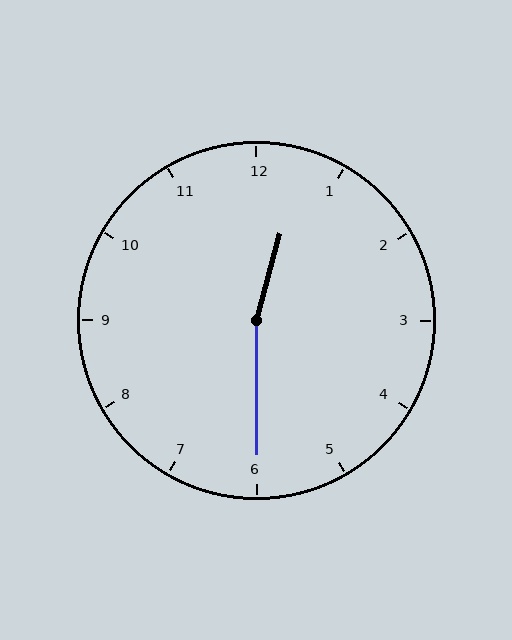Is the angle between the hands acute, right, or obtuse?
It is obtuse.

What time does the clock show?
12:30.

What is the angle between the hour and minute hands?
Approximately 165 degrees.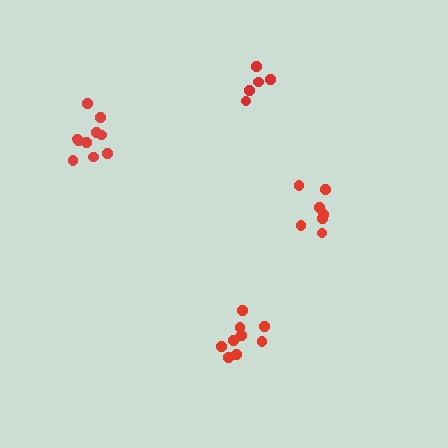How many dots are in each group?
Group 1: 10 dots, Group 2: 7 dots, Group 3: 9 dots, Group 4: 5 dots (31 total).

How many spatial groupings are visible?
There are 4 spatial groupings.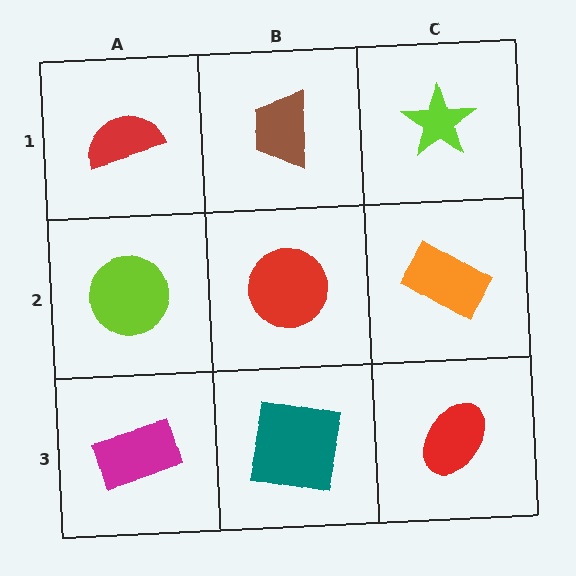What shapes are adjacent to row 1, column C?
An orange rectangle (row 2, column C), a brown trapezoid (row 1, column B).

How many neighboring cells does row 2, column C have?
3.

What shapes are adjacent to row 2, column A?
A red semicircle (row 1, column A), a magenta rectangle (row 3, column A), a red circle (row 2, column B).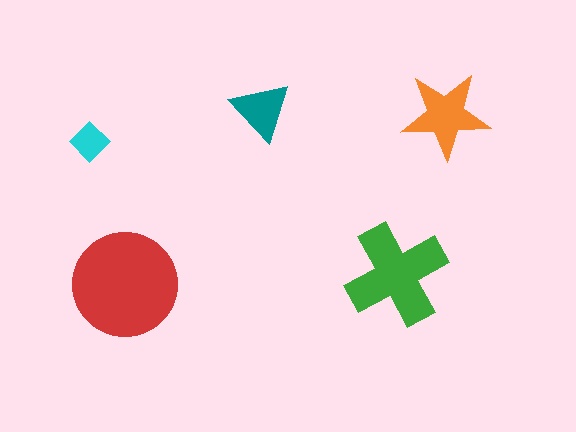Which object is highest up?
The teal triangle is topmost.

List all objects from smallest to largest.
The cyan diamond, the teal triangle, the orange star, the green cross, the red circle.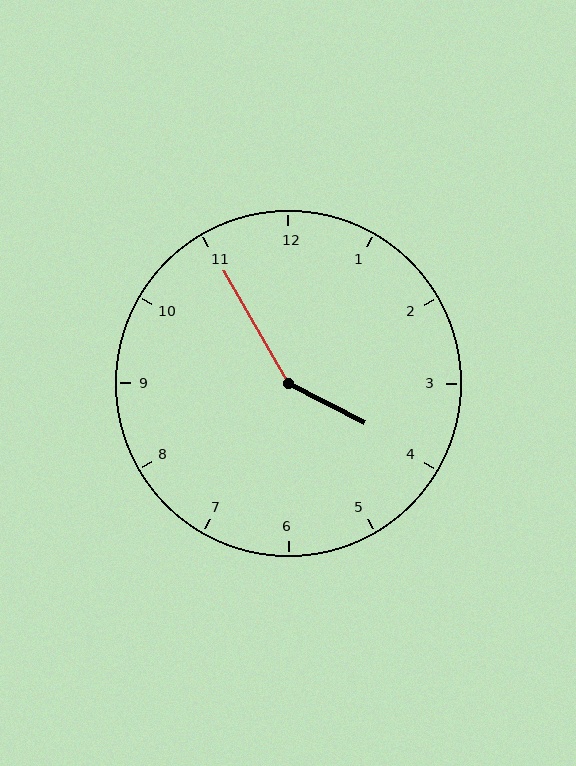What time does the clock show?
3:55.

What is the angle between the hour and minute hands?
Approximately 148 degrees.